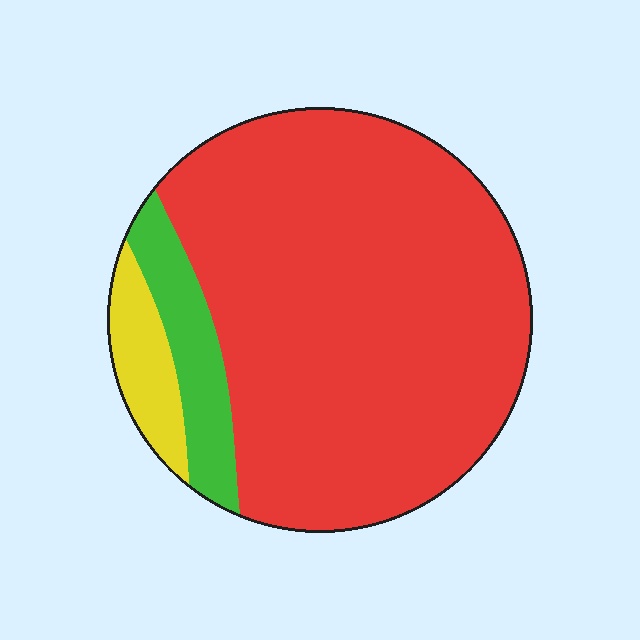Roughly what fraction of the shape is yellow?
Yellow covers about 5% of the shape.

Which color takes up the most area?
Red, at roughly 80%.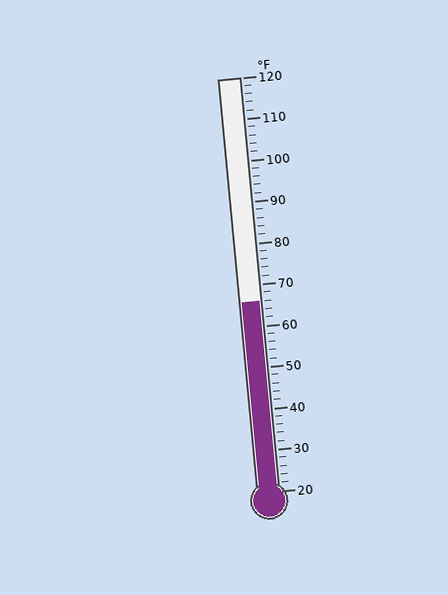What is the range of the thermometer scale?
The thermometer scale ranges from 20°F to 120°F.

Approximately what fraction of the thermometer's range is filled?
The thermometer is filled to approximately 45% of its range.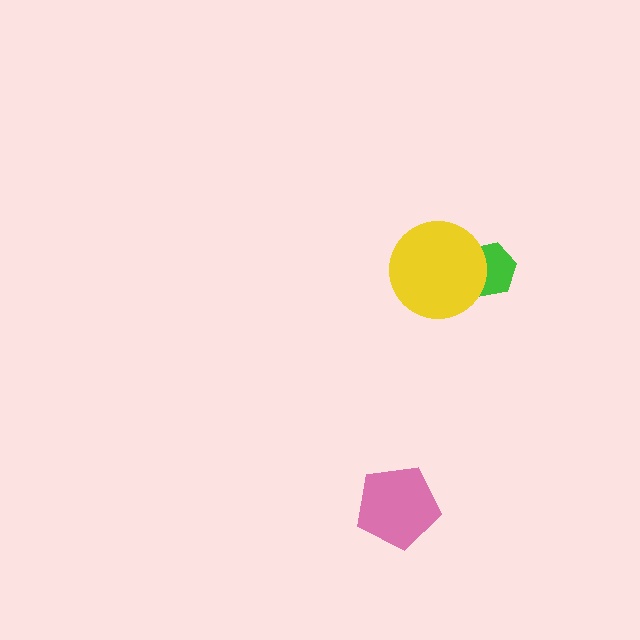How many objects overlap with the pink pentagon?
0 objects overlap with the pink pentagon.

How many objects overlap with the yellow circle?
1 object overlaps with the yellow circle.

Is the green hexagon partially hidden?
Yes, it is partially covered by another shape.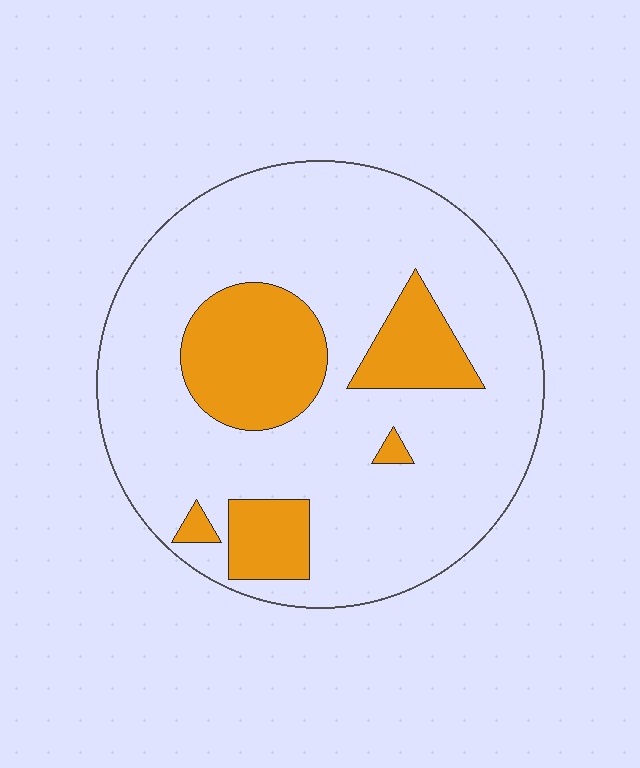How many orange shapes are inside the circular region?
5.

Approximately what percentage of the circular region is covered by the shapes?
Approximately 20%.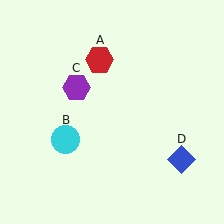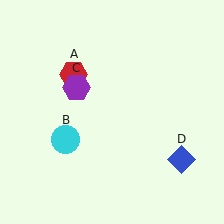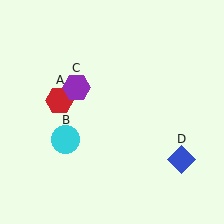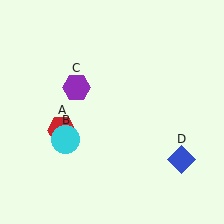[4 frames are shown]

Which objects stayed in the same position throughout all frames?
Cyan circle (object B) and purple hexagon (object C) and blue diamond (object D) remained stationary.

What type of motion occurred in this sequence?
The red hexagon (object A) rotated counterclockwise around the center of the scene.